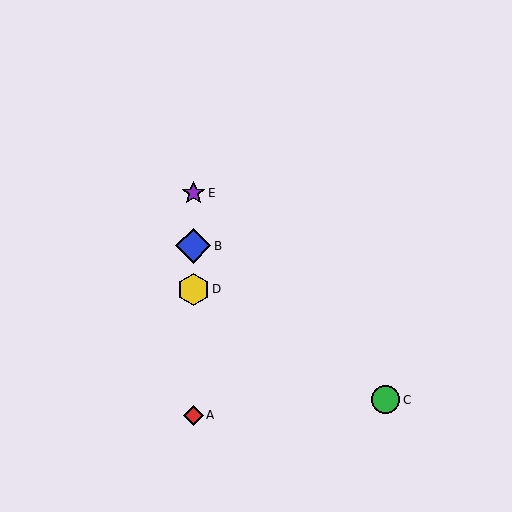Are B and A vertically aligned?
Yes, both are at x≈193.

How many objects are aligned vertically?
4 objects (A, B, D, E) are aligned vertically.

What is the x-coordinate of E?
Object E is at x≈193.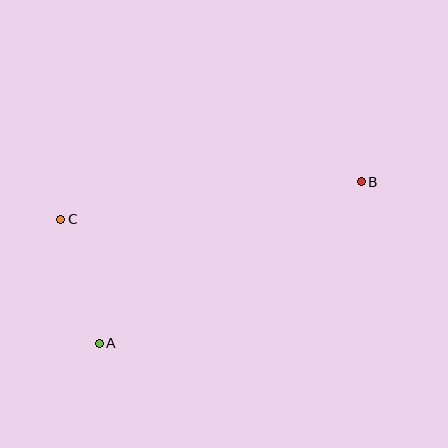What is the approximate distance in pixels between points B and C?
The distance between B and C is approximately 303 pixels.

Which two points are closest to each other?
Points A and C are closest to each other.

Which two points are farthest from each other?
Points A and B are farthest from each other.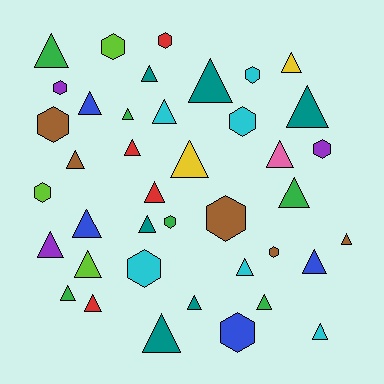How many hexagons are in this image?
There are 13 hexagons.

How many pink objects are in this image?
There is 1 pink object.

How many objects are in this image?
There are 40 objects.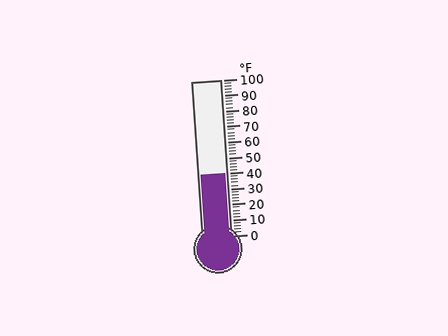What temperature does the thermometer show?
The thermometer shows approximately 40°F.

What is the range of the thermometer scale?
The thermometer scale ranges from 0°F to 100°F.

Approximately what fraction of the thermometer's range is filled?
The thermometer is filled to approximately 40% of its range.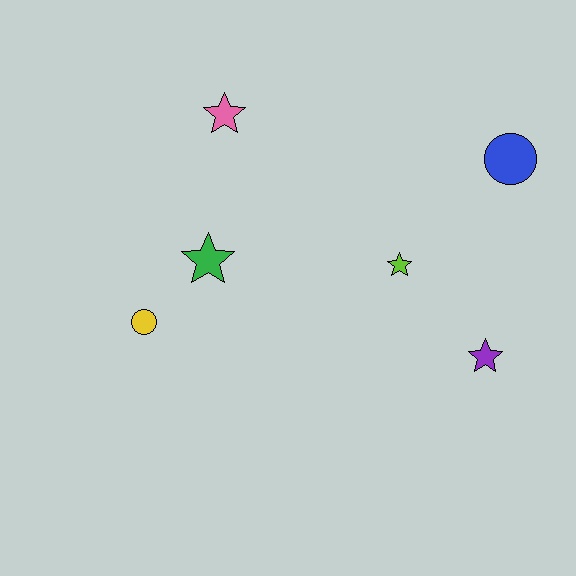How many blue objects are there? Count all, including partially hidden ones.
There is 1 blue object.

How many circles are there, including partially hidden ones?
There are 2 circles.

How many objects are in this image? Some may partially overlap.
There are 6 objects.